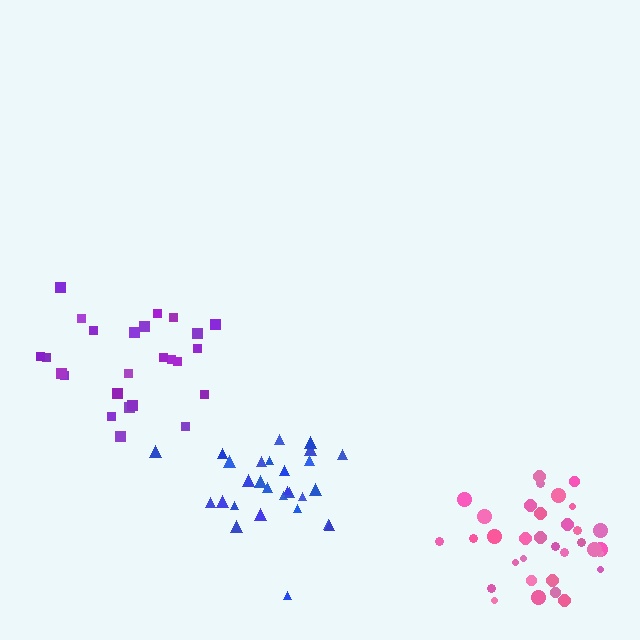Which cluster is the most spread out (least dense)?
Purple.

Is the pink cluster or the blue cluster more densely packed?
Pink.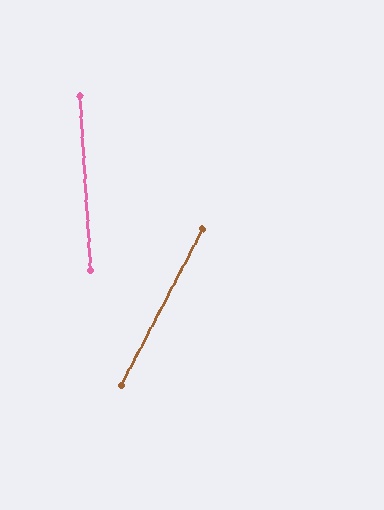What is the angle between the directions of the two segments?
Approximately 31 degrees.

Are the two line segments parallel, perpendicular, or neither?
Neither parallel nor perpendicular — they differ by about 31°.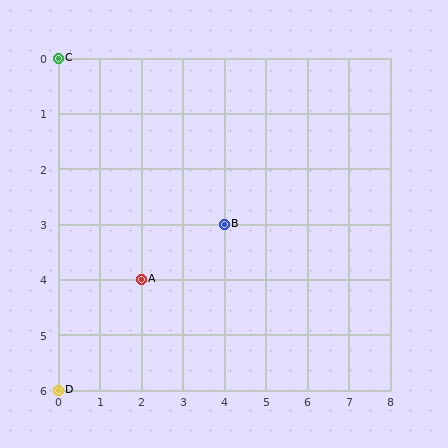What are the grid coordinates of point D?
Point D is at grid coordinates (0, 6).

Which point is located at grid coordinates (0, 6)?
Point D is at (0, 6).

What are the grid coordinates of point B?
Point B is at grid coordinates (4, 3).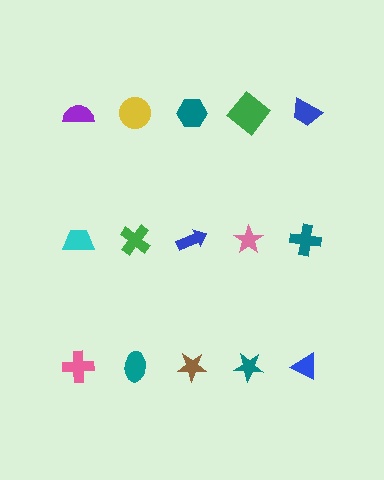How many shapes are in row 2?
5 shapes.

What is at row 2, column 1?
A cyan trapezoid.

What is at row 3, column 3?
A brown star.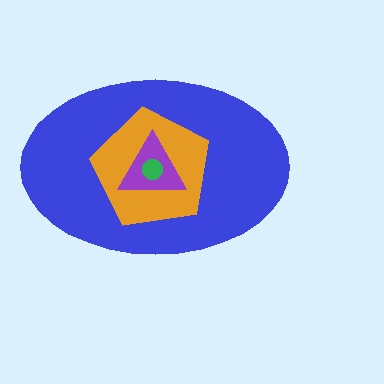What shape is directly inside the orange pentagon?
The purple triangle.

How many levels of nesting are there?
4.